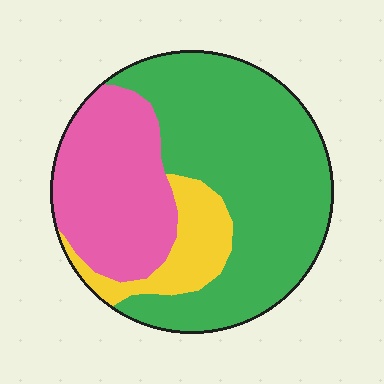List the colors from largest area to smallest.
From largest to smallest: green, pink, yellow.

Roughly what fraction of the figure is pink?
Pink covers 30% of the figure.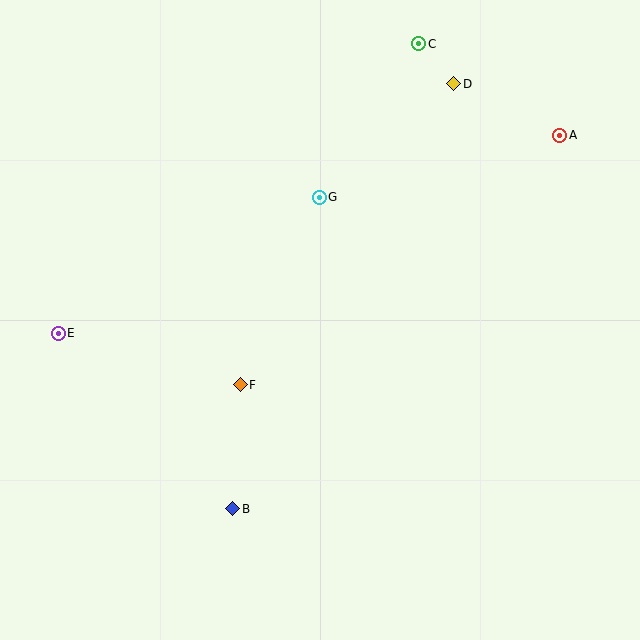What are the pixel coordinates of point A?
Point A is at (560, 135).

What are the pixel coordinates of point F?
Point F is at (240, 385).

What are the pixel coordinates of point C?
Point C is at (419, 44).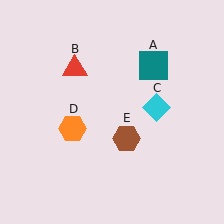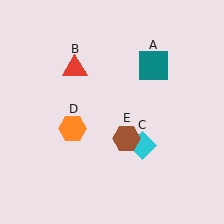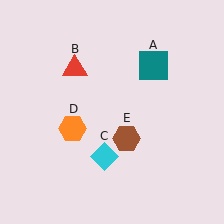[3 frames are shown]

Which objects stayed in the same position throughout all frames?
Teal square (object A) and red triangle (object B) and orange hexagon (object D) and brown hexagon (object E) remained stationary.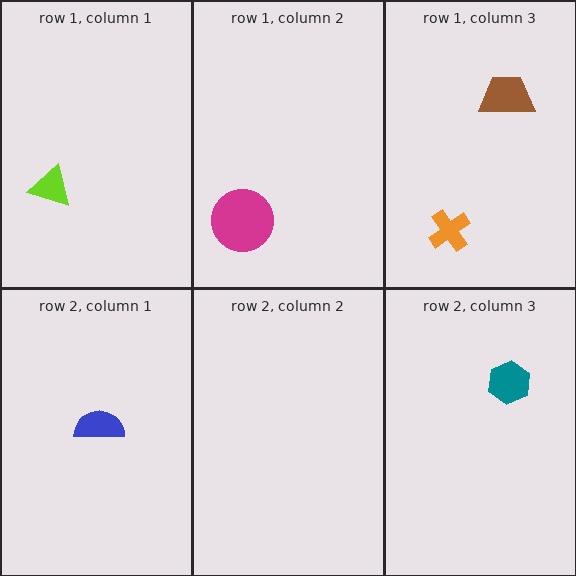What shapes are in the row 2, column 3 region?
The teal hexagon.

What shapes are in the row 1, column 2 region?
The magenta circle.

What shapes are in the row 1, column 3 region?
The brown trapezoid, the orange cross.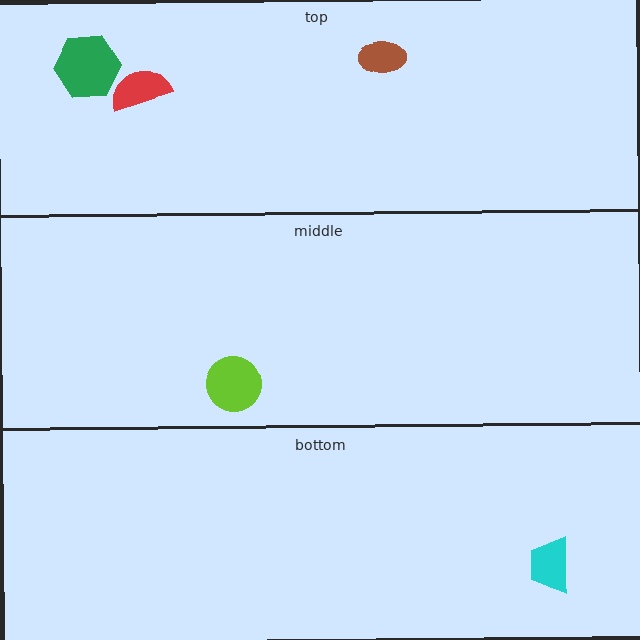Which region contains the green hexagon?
The top region.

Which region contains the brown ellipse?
The top region.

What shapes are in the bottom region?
The cyan trapezoid.